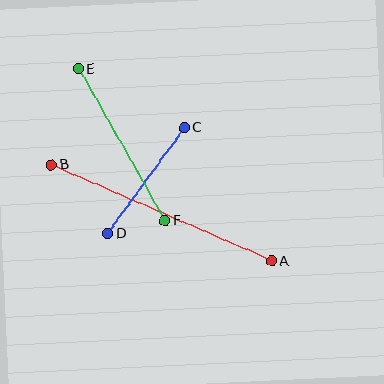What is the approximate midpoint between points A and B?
The midpoint is at approximately (161, 213) pixels.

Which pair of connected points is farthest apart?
Points A and B are farthest apart.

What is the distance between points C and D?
The distance is approximately 131 pixels.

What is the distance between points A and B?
The distance is approximately 240 pixels.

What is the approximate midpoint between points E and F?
The midpoint is at approximately (122, 145) pixels.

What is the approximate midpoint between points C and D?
The midpoint is at approximately (146, 181) pixels.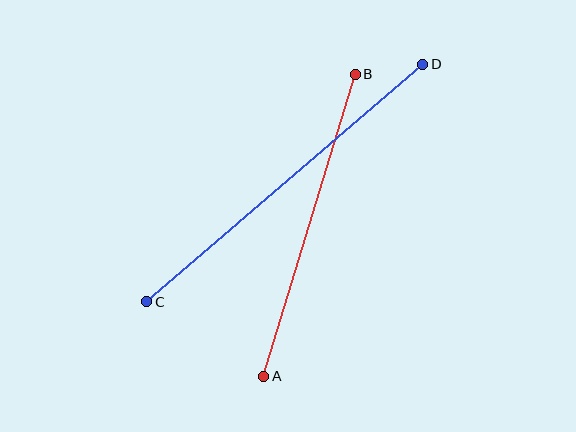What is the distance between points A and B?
The distance is approximately 315 pixels.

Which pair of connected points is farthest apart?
Points C and D are farthest apart.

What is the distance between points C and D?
The distance is approximately 364 pixels.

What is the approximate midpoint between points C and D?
The midpoint is at approximately (285, 183) pixels.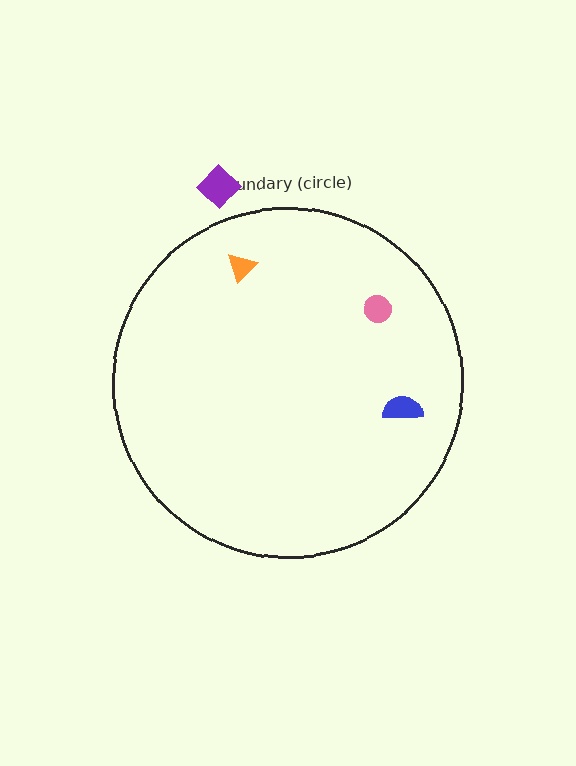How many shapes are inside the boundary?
3 inside, 1 outside.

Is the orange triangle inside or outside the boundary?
Inside.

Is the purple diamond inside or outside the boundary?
Outside.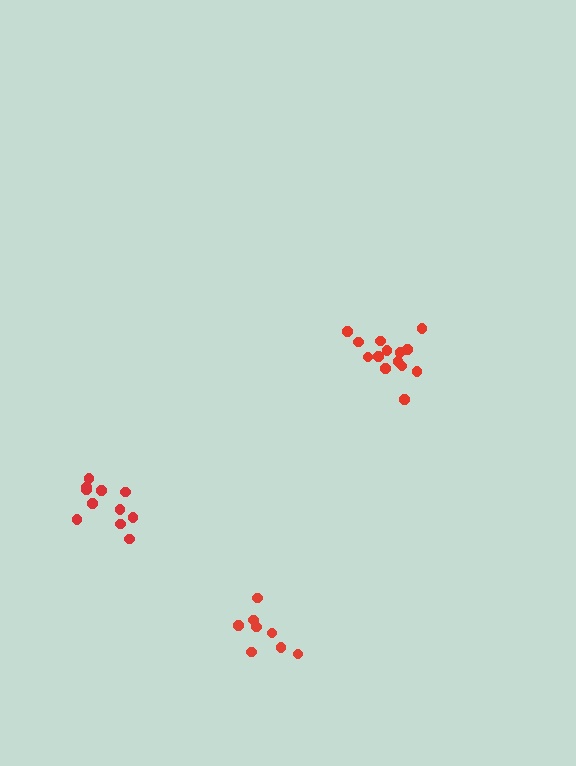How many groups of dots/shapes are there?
There are 3 groups.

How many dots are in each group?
Group 1: 14 dots, Group 2: 8 dots, Group 3: 11 dots (33 total).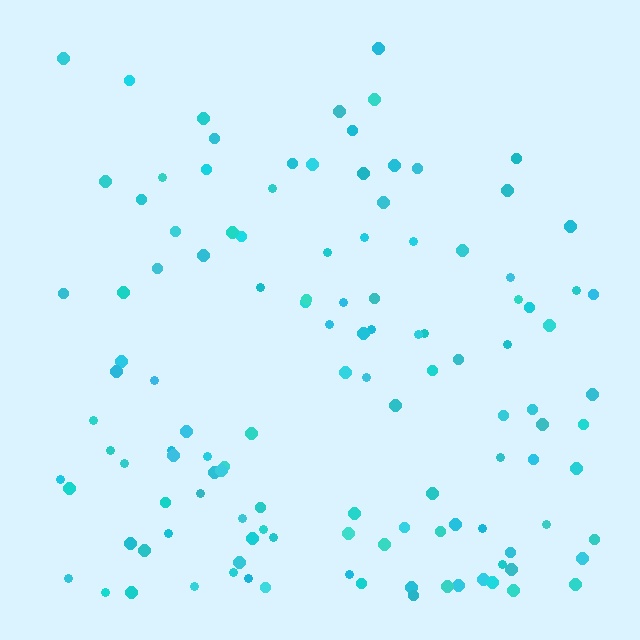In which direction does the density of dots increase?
From top to bottom, with the bottom side densest.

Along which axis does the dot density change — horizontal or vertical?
Vertical.